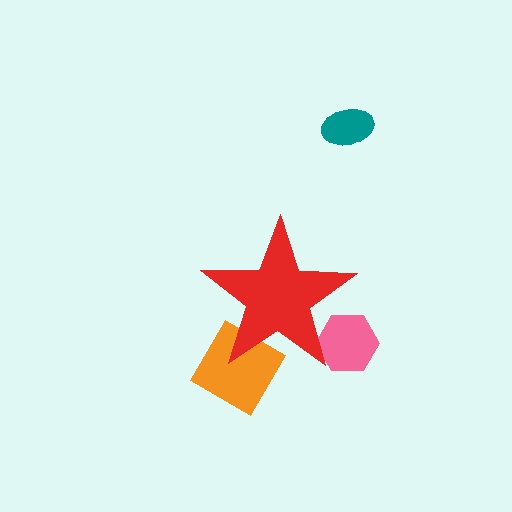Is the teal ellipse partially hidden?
No, the teal ellipse is fully visible.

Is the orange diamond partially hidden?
Yes, the orange diamond is partially hidden behind the red star.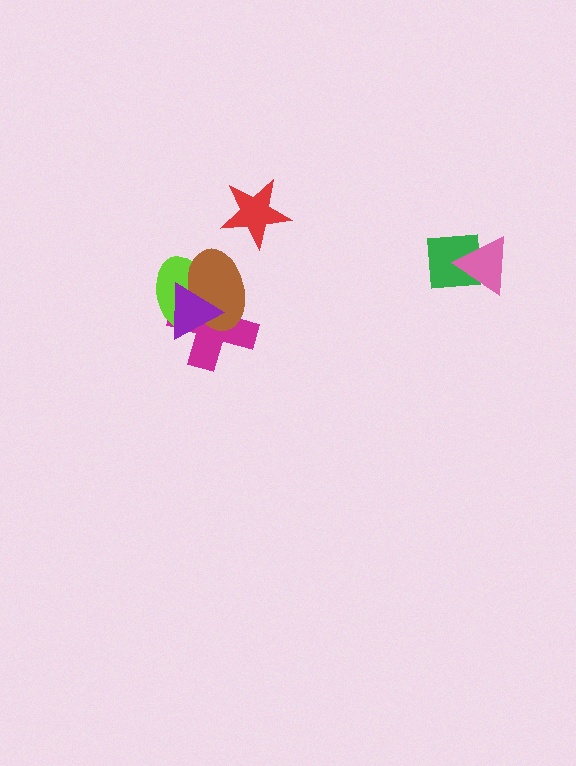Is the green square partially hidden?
Yes, it is partially covered by another shape.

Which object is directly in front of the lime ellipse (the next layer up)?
The brown ellipse is directly in front of the lime ellipse.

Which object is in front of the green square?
The pink triangle is in front of the green square.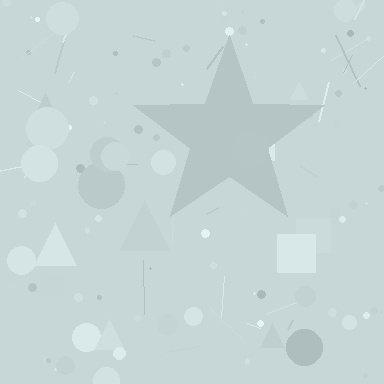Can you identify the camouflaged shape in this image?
The camouflaged shape is a star.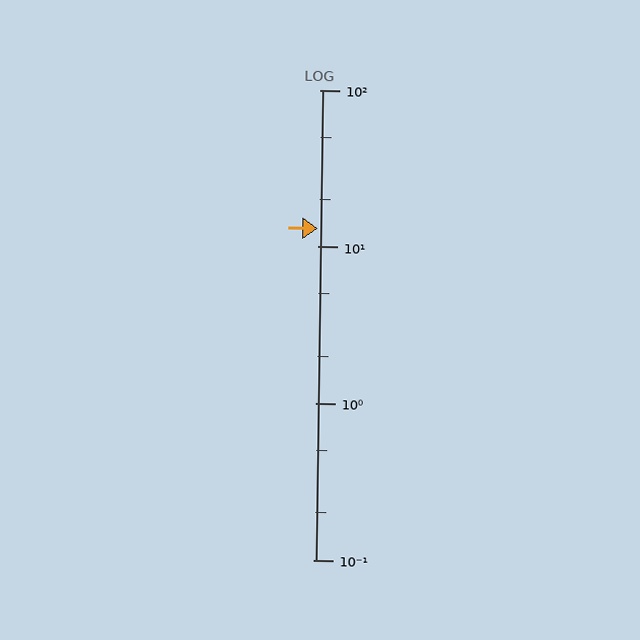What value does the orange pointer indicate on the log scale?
The pointer indicates approximately 13.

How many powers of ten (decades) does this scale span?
The scale spans 3 decades, from 0.1 to 100.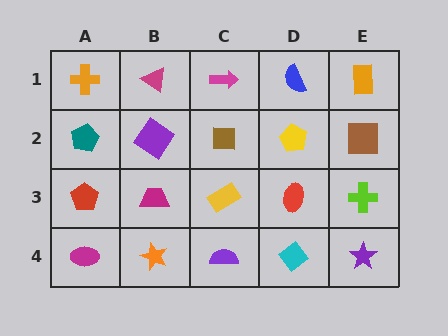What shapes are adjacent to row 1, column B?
A purple diamond (row 2, column B), an orange cross (row 1, column A), a magenta arrow (row 1, column C).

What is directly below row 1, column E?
A brown square.